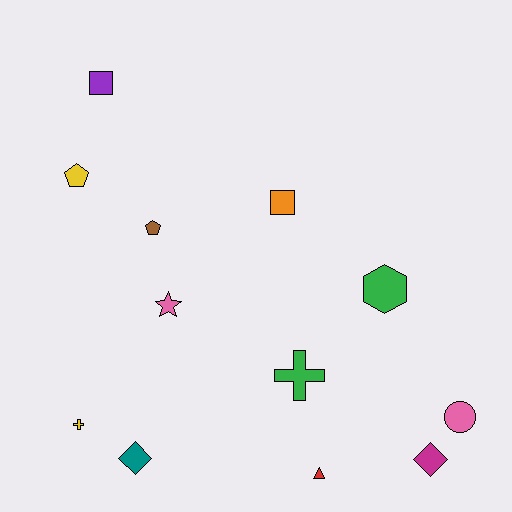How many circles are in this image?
There is 1 circle.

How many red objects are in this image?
There is 1 red object.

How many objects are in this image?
There are 12 objects.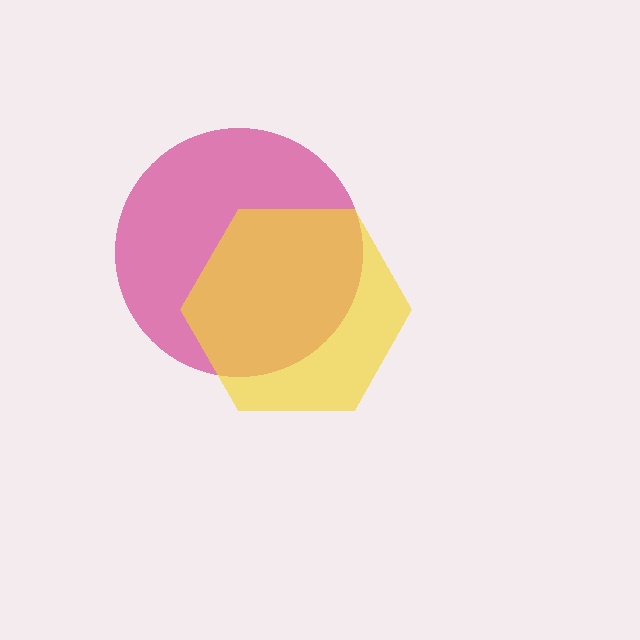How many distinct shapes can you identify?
There are 2 distinct shapes: a magenta circle, a yellow hexagon.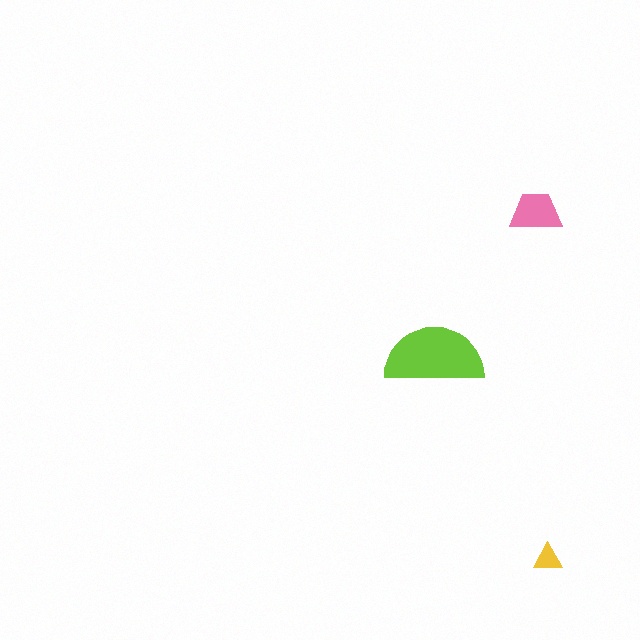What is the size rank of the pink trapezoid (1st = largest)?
2nd.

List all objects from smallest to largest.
The yellow triangle, the pink trapezoid, the lime semicircle.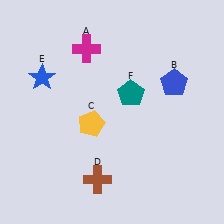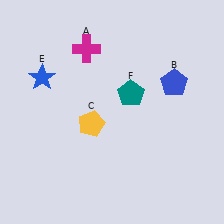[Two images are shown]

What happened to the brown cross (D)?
The brown cross (D) was removed in Image 2. It was in the bottom-left area of Image 1.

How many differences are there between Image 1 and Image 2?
There is 1 difference between the two images.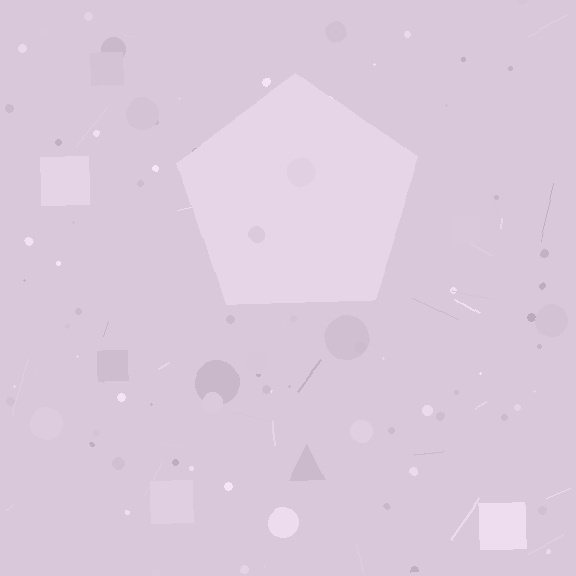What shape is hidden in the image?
A pentagon is hidden in the image.